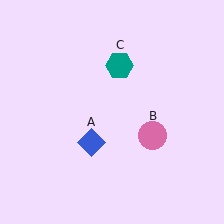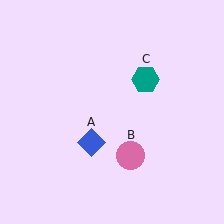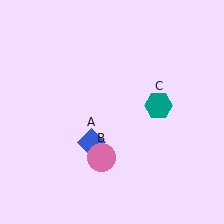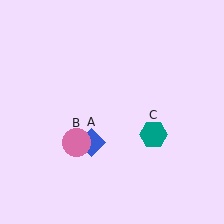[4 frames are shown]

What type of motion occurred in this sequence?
The pink circle (object B), teal hexagon (object C) rotated clockwise around the center of the scene.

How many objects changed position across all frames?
2 objects changed position: pink circle (object B), teal hexagon (object C).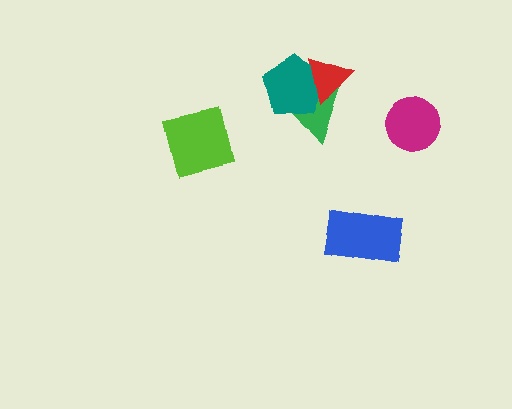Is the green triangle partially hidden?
Yes, it is partially covered by another shape.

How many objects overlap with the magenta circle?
0 objects overlap with the magenta circle.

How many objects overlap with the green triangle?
2 objects overlap with the green triangle.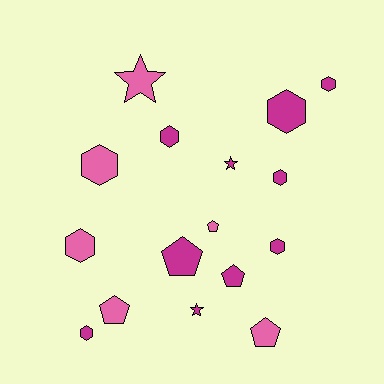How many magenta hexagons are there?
There are 6 magenta hexagons.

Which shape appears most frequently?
Hexagon, with 8 objects.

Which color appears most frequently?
Magenta, with 10 objects.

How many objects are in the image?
There are 16 objects.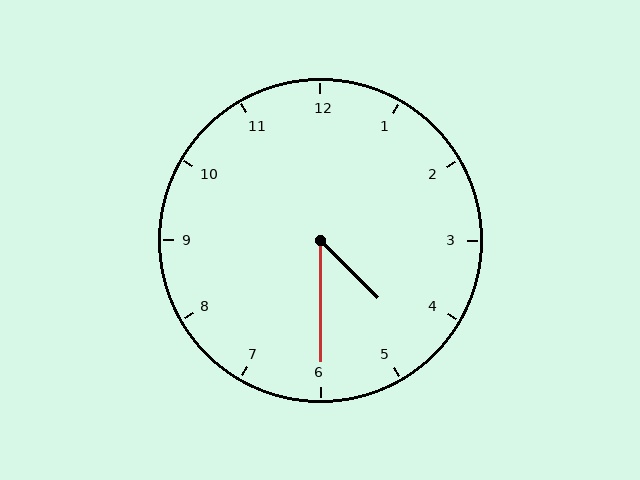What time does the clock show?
4:30.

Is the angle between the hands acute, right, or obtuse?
It is acute.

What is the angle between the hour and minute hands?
Approximately 45 degrees.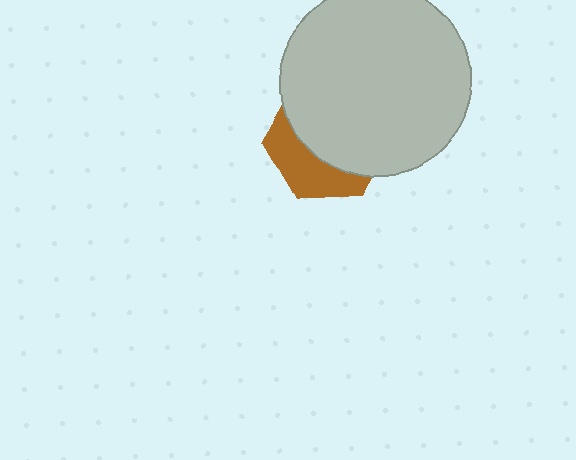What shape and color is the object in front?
The object in front is a light gray circle.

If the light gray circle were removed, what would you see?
You would see the complete brown hexagon.